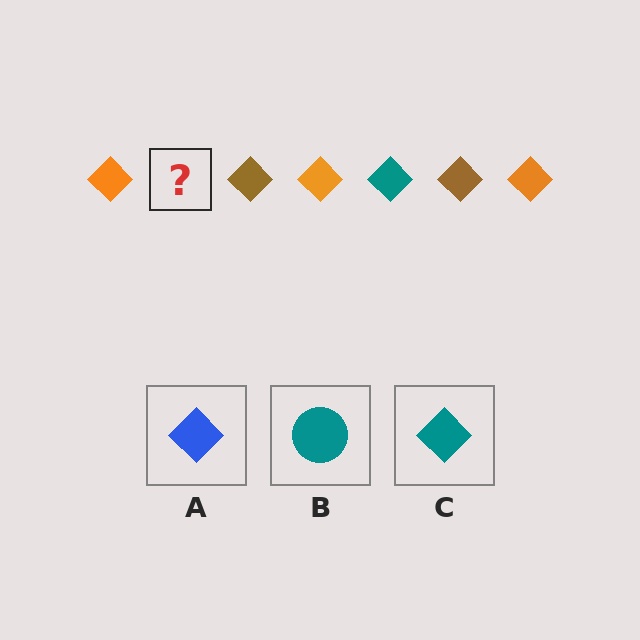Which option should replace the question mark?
Option C.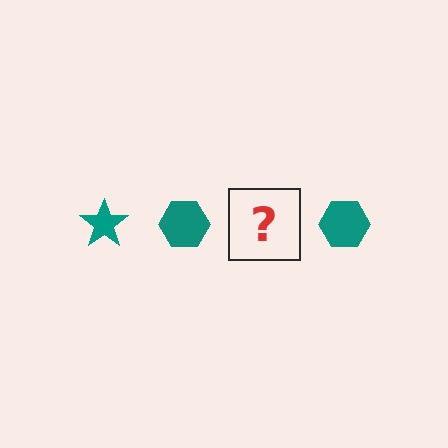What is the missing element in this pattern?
The missing element is a teal star.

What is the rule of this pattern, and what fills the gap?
The rule is that the pattern cycles through star, hexagon shapes in teal. The gap should be filled with a teal star.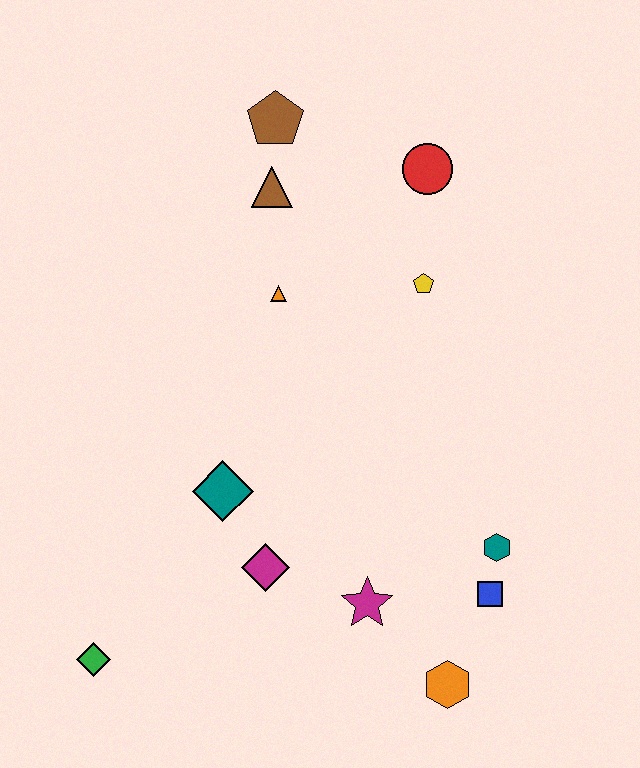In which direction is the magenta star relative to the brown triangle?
The magenta star is below the brown triangle.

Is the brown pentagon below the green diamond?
No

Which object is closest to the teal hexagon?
The blue square is closest to the teal hexagon.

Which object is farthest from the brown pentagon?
The orange hexagon is farthest from the brown pentagon.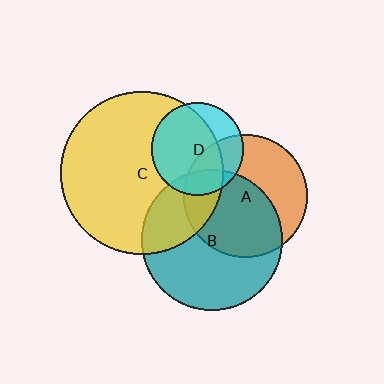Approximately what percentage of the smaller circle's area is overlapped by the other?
Approximately 55%.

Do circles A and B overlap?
Yes.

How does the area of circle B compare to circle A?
Approximately 1.3 times.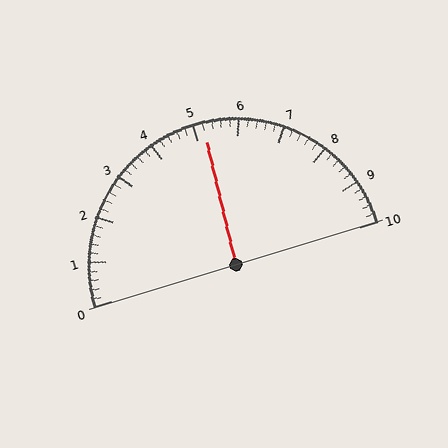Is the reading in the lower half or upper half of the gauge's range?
The reading is in the upper half of the range (0 to 10).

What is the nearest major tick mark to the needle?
The nearest major tick mark is 5.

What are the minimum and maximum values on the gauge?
The gauge ranges from 0 to 10.